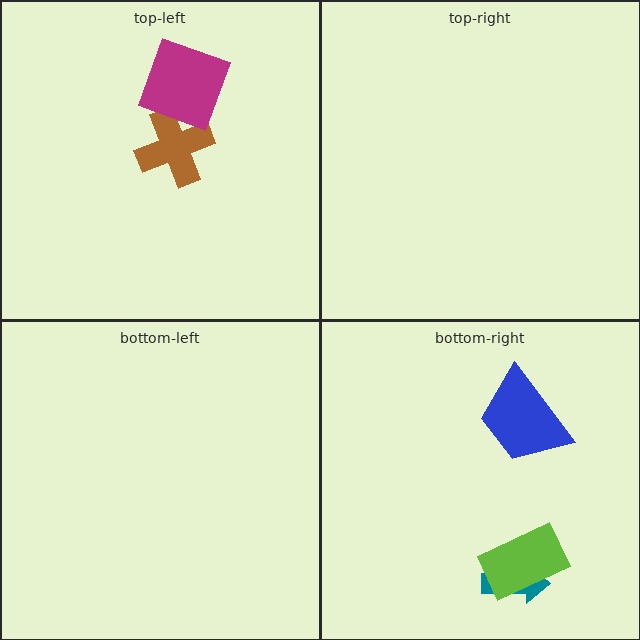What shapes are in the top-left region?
The brown cross, the magenta diamond.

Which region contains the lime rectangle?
The bottom-right region.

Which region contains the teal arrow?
The bottom-right region.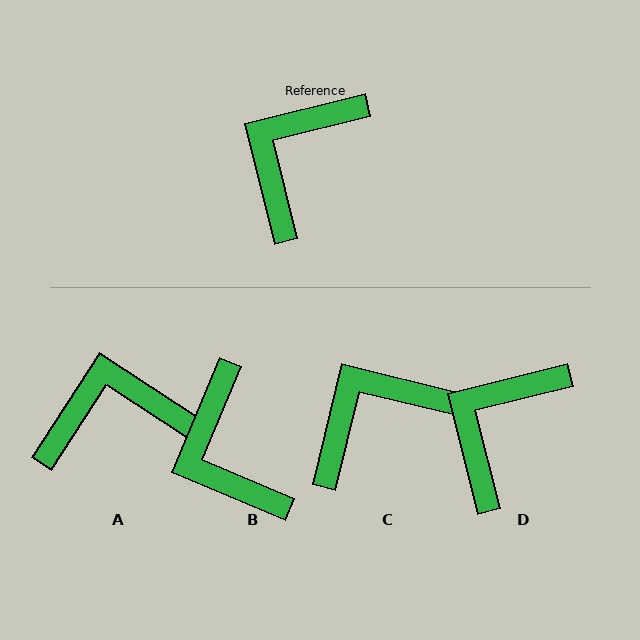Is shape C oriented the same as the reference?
No, it is off by about 28 degrees.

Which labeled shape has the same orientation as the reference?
D.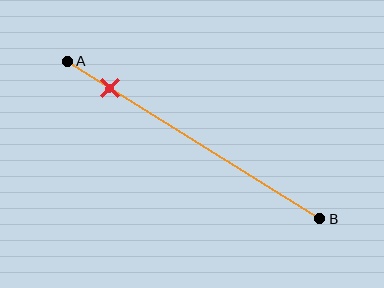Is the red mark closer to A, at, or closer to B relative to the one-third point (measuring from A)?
The red mark is closer to point A than the one-third point of segment AB.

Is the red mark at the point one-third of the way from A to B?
No, the mark is at about 15% from A, not at the 33% one-third point.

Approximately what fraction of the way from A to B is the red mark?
The red mark is approximately 15% of the way from A to B.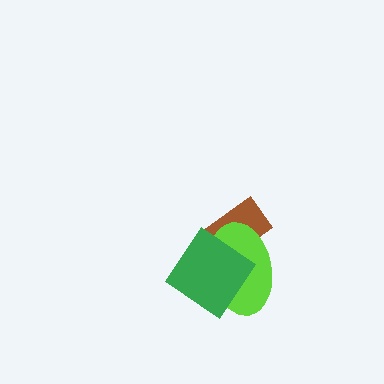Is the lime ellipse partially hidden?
Yes, it is partially covered by another shape.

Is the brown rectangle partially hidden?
Yes, it is partially covered by another shape.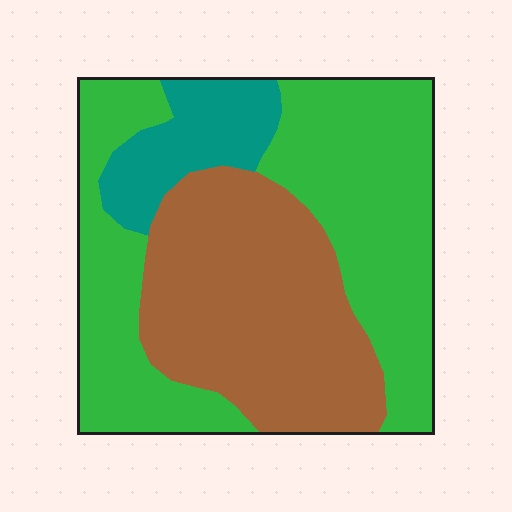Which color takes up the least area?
Teal, at roughly 10%.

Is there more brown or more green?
Green.